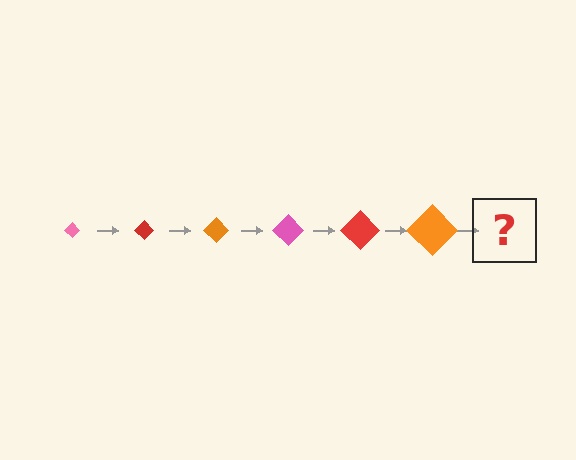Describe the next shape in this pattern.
It should be a pink diamond, larger than the previous one.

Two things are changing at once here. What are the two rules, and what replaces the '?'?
The two rules are that the diamond grows larger each step and the color cycles through pink, red, and orange. The '?' should be a pink diamond, larger than the previous one.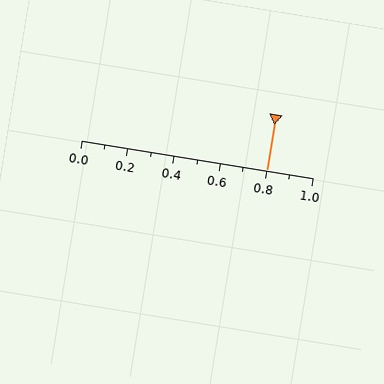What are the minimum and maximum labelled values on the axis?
The axis runs from 0.0 to 1.0.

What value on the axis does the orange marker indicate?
The marker indicates approximately 0.8.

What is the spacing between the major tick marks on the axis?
The major ticks are spaced 0.2 apart.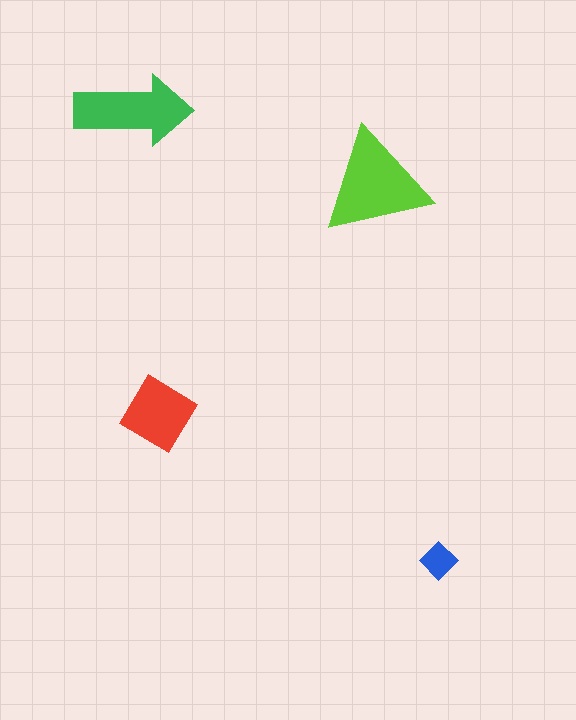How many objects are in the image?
There are 4 objects in the image.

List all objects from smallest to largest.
The blue diamond, the red diamond, the green arrow, the lime triangle.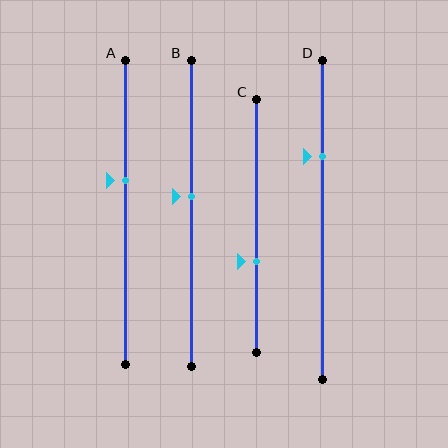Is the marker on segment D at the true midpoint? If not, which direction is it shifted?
No, the marker on segment D is shifted upward by about 20% of the segment length.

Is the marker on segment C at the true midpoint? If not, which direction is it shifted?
No, the marker on segment C is shifted downward by about 14% of the segment length.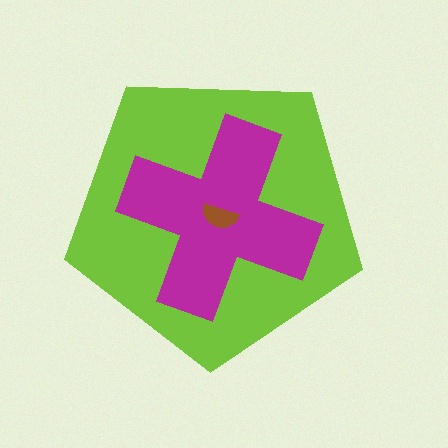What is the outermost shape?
The lime pentagon.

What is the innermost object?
The brown semicircle.